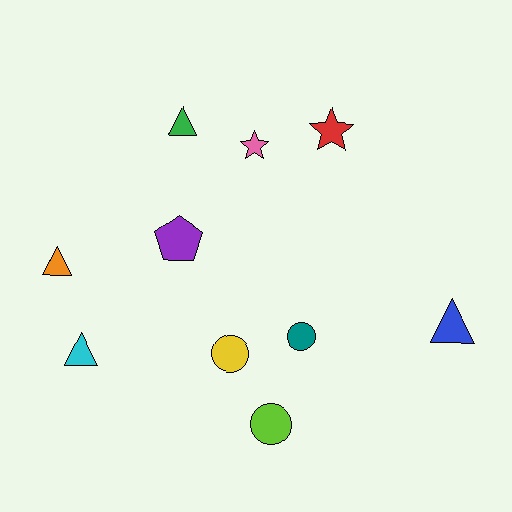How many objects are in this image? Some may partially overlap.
There are 10 objects.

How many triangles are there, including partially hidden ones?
There are 4 triangles.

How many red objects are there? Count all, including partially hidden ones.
There is 1 red object.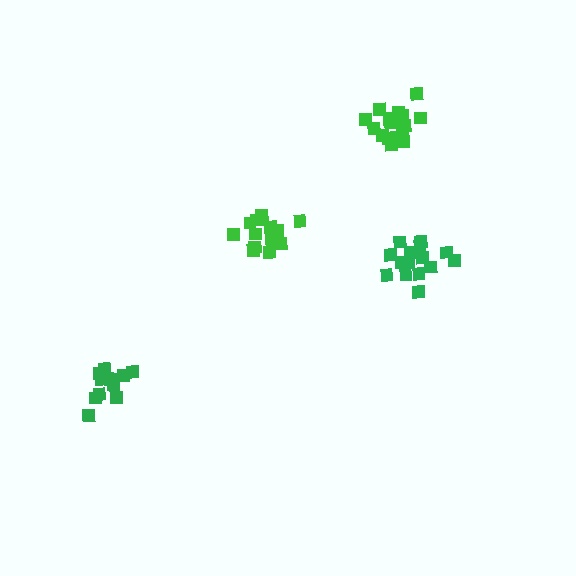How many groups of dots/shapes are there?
There are 4 groups.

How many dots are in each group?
Group 1: 13 dots, Group 2: 15 dots, Group 3: 18 dots, Group 4: 14 dots (60 total).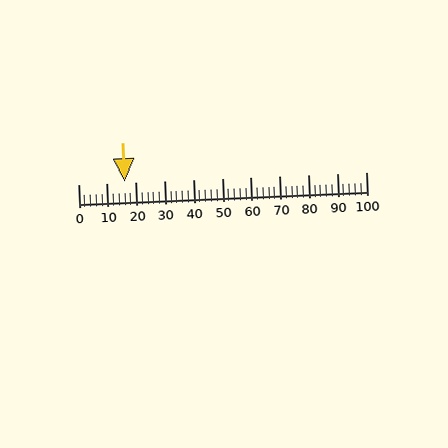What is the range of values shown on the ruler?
The ruler shows values from 0 to 100.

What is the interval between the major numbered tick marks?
The major tick marks are spaced 10 units apart.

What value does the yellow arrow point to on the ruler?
The yellow arrow points to approximately 16.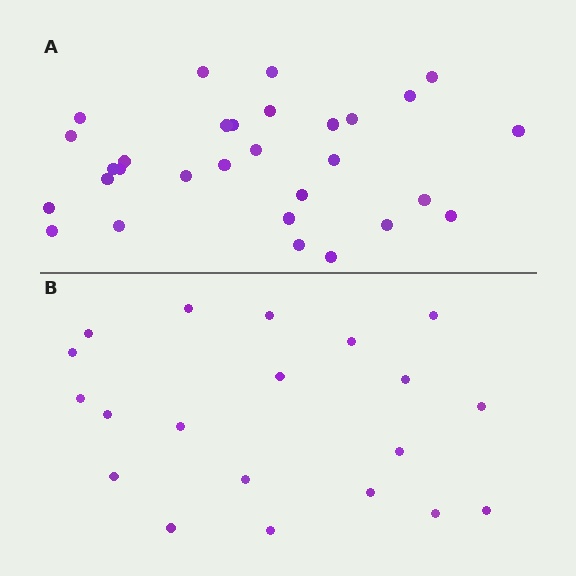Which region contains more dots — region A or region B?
Region A (the top region) has more dots.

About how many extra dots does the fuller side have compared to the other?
Region A has roughly 10 or so more dots than region B.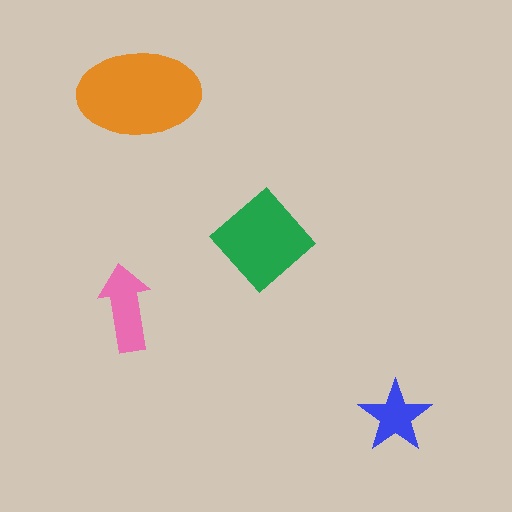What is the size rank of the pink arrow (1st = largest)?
3rd.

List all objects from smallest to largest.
The blue star, the pink arrow, the green diamond, the orange ellipse.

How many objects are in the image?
There are 4 objects in the image.